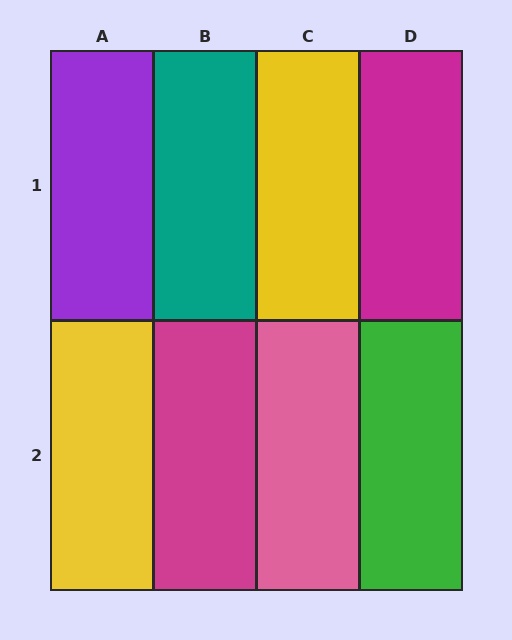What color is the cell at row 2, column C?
Pink.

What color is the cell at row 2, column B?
Magenta.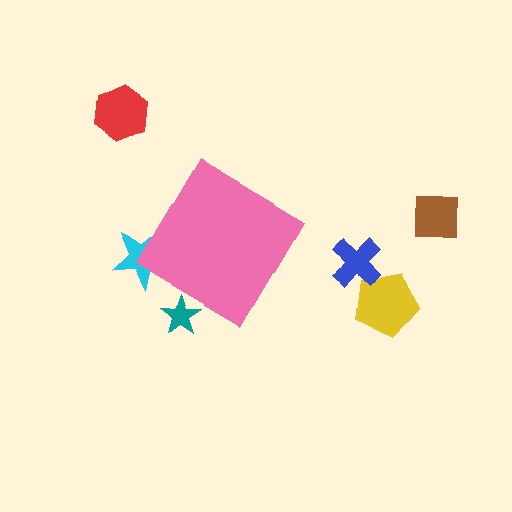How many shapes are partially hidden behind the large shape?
2 shapes are partially hidden.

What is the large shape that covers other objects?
A pink diamond.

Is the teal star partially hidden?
Yes, the teal star is partially hidden behind the pink diamond.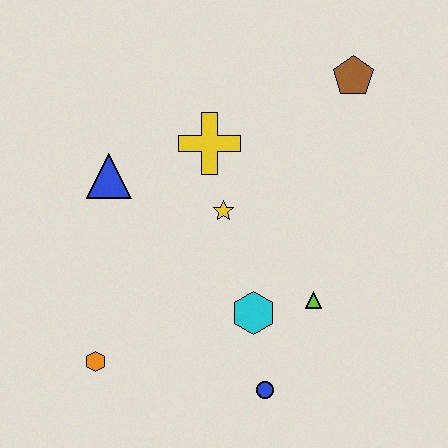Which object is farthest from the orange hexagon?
The brown pentagon is farthest from the orange hexagon.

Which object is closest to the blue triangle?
The yellow cross is closest to the blue triangle.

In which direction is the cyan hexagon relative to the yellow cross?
The cyan hexagon is below the yellow cross.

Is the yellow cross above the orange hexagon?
Yes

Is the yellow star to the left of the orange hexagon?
No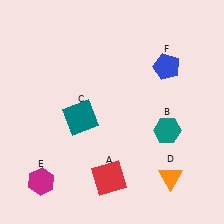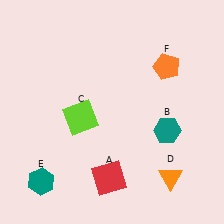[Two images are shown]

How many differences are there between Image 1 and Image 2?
There are 3 differences between the two images.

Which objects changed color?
C changed from teal to lime. E changed from magenta to teal. F changed from blue to orange.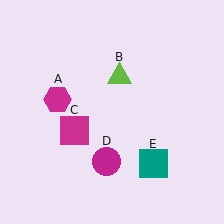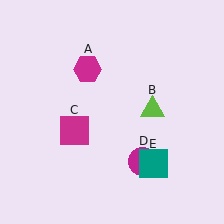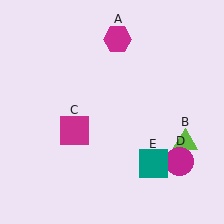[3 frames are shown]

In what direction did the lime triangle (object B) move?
The lime triangle (object B) moved down and to the right.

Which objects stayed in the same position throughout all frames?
Magenta square (object C) and teal square (object E) remained stationary.